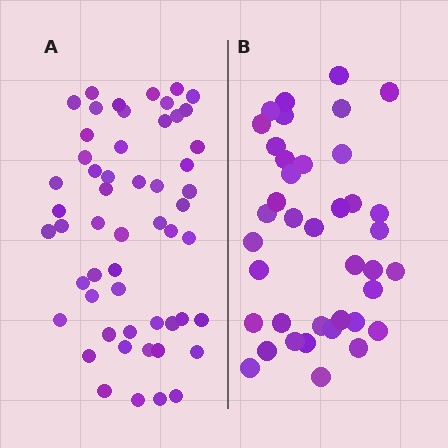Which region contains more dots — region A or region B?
Region A (the left region) has more dots.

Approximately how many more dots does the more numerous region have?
Region A has approximately 15 more dots than region B.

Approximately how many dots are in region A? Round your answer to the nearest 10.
About 50 dots. (The exact count is 54, which rounds to 50.)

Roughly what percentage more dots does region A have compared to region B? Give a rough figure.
About 40% more.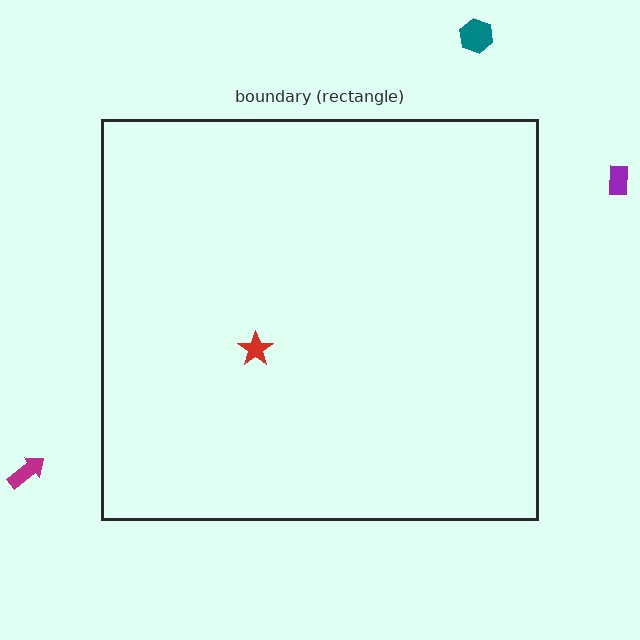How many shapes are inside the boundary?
1 inside, 3 outside.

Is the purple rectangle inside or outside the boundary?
Outside.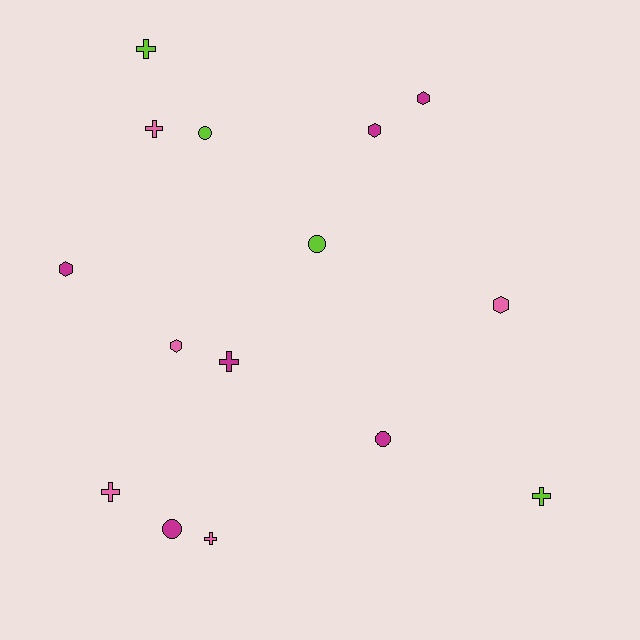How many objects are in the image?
There are 15 objects.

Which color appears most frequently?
Magenta, with 6 objects.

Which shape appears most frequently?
Cross, with 6 objects.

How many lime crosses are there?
There are 2 lime crosses.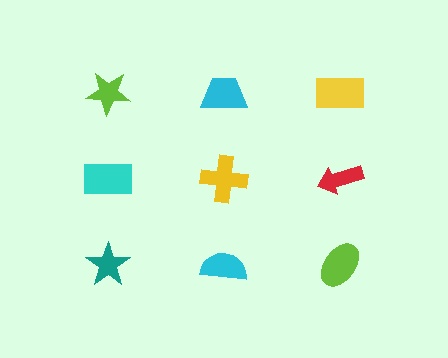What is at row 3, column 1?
A teal star.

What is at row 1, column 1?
A lime star.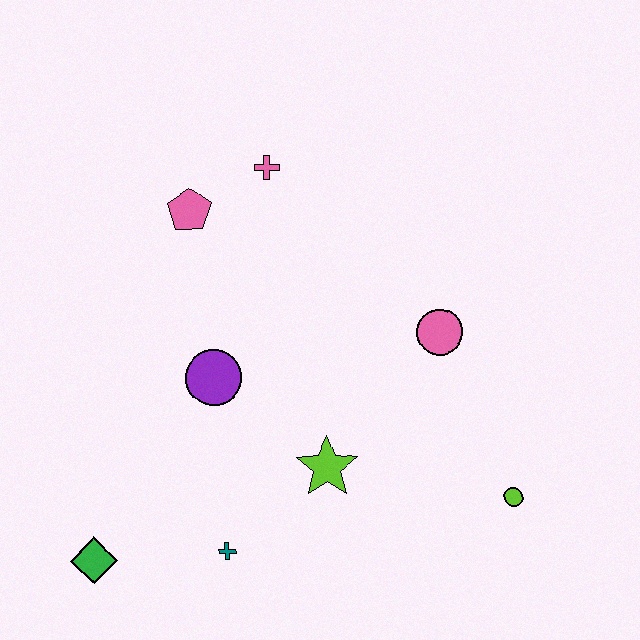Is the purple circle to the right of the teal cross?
No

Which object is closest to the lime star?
The teal cross is closest to the lime star.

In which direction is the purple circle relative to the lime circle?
The purple circle is to the left of the lime circle.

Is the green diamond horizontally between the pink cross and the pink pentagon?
No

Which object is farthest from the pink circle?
The green diamond is farthest from the pink circle.